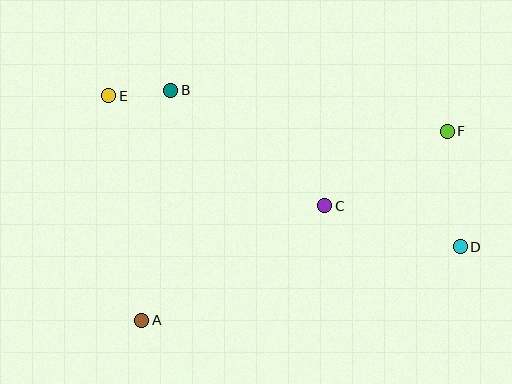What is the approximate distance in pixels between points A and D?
The distance between A and D is approximately 327 pixels.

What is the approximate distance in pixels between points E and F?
The distance between E and F is approximately 340 pixels.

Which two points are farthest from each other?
Points D and E are farthest from each other.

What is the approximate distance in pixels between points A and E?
The distance between A and E is approximately 227 pixels.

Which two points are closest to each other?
Points B and E are closest to each other.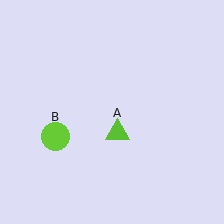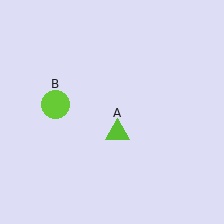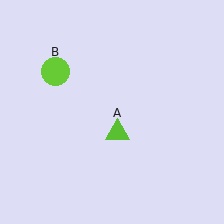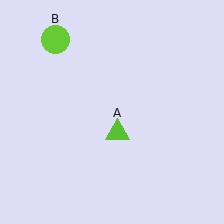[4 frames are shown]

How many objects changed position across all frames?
1 object changed position: lime circle (object B).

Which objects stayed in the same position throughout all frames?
Lime triangle (object A) remained stationary.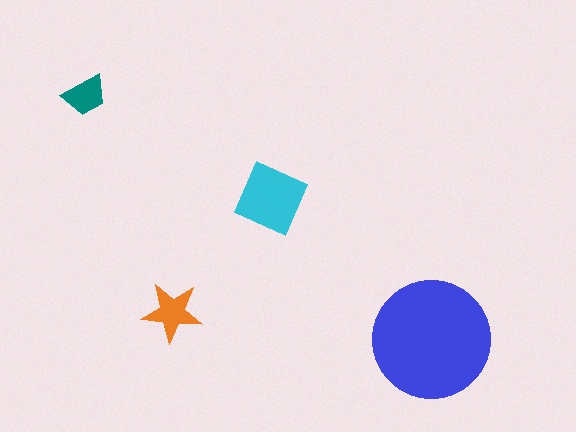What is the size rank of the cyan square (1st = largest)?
2nd.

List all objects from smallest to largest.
The teal trapezoid, the orange star, the cyan square, the blue circle.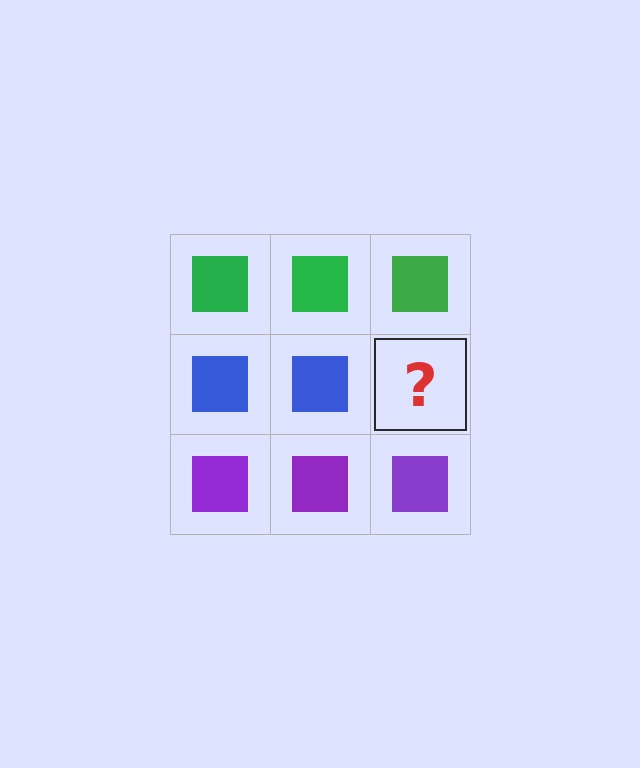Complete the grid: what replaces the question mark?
The question mark should be replaced with a blue square.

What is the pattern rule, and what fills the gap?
The rule is that each row has a consistent color. The gap should be filled with a blue square.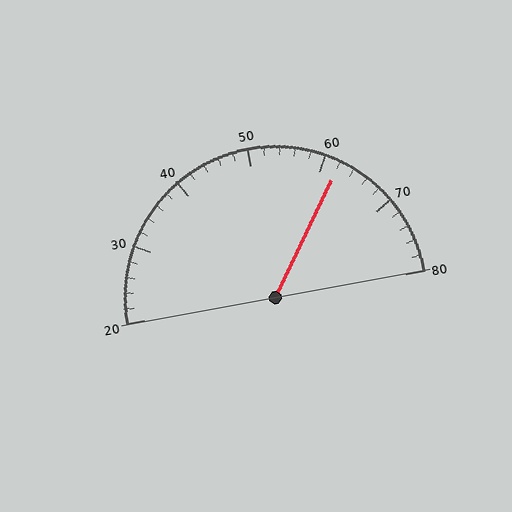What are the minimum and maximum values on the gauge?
The gauge ranges from 20 to 80.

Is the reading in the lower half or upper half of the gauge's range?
The reading is in the upper half of the range (20 to 80).